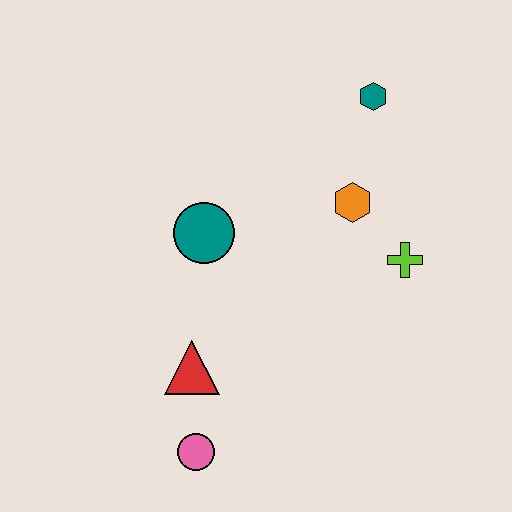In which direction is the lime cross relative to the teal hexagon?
The lime cross is below the teal hexagon.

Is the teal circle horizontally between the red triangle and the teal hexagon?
Yes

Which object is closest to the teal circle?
The red triangle is closest to the teal circle.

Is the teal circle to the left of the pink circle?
No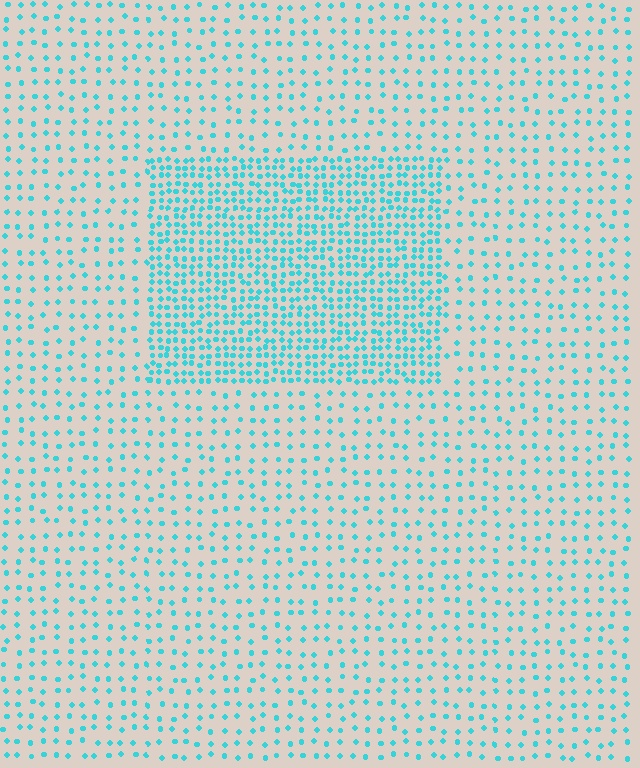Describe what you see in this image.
The image contains small cyan elements arranged at two different densities. A rectangle-shaped region is visible where the elements are more densely packed than the surrounding area.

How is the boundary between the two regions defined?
The boundary is defined by a change in element density (approximately 2.5x ratio). All elements are the same color, size, and shape.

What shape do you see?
I see a rectangle.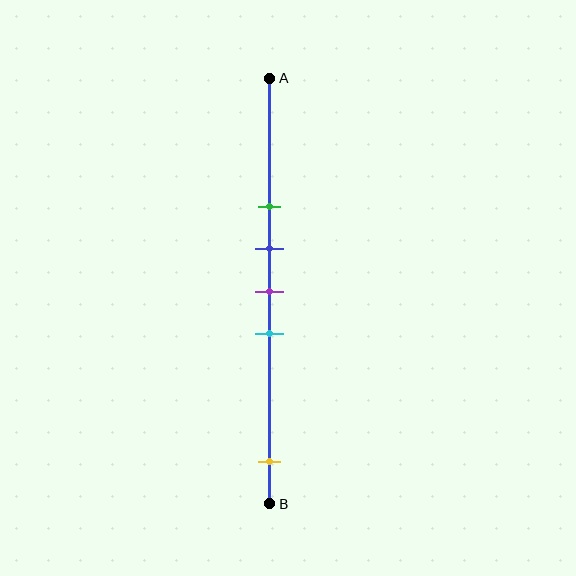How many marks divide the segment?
There are 5 marks dividing the segment.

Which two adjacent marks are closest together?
The blue and purple marks are the closest adjacent pair.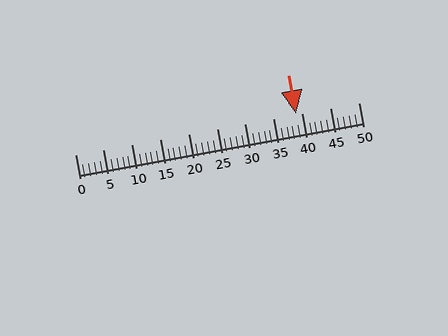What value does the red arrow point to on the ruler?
The red arrow points to approximately 39.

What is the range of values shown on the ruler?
The ruler shows values from 0 to 50.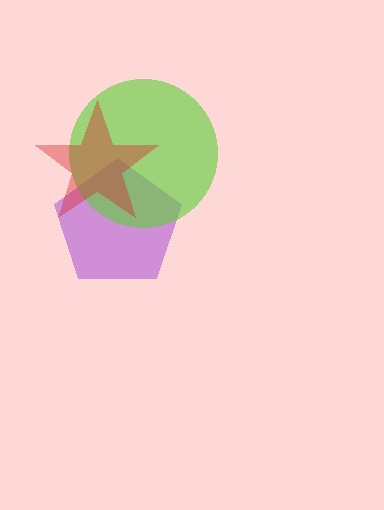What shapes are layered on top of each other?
The layered shapes are: a purple pentagon, a lime circle, a red star.